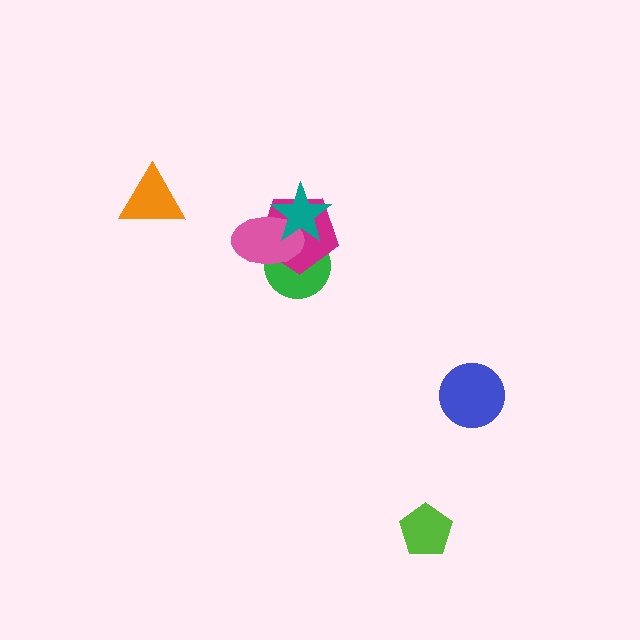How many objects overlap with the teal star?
3 objects overlap with the teal star.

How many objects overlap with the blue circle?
0 objects overlap with the blue circle.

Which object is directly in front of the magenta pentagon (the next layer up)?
The pink ellipse is directly in front of the magenta pentagon.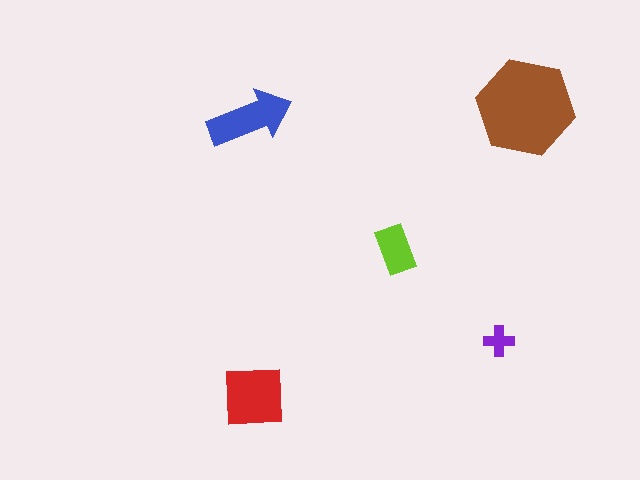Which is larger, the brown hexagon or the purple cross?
The brown hexagon.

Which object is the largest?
The brown hexagon.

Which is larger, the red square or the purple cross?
The red square.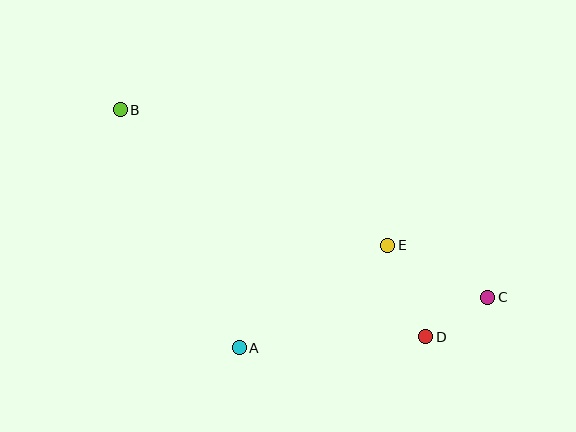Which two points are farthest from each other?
Points B and C are farthest from each other.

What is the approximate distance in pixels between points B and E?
The distance between B and E is approximately 300 pixels.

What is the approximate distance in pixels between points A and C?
The distance between A and C is approximately 253 pixels.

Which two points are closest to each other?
Points C and D are closest to each other.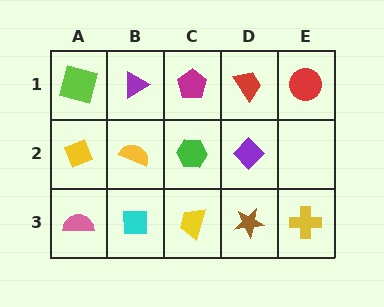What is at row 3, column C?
A yellow trapezoid.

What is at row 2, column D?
A purple diamond.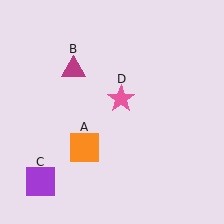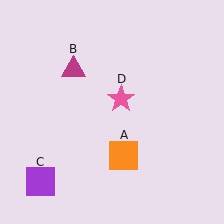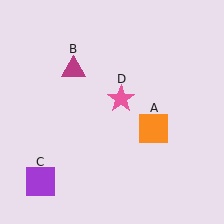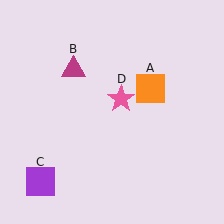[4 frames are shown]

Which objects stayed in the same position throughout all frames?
Magenta triangle (object B) and purple square (object C) and pink star (object D) remained stationary.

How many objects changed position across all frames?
1 object changed position: orange square (object A).